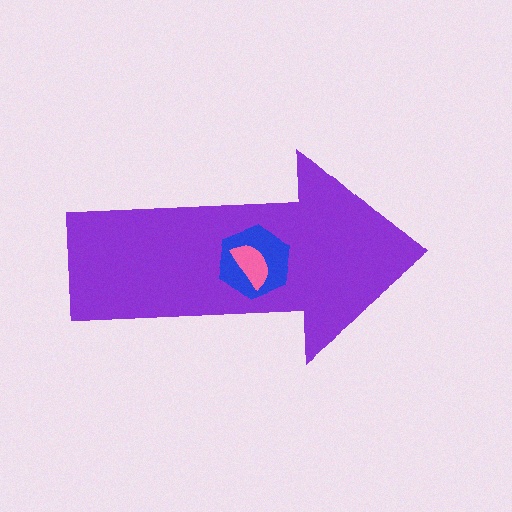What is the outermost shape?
The purple arrow.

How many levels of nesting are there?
3.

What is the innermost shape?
The pink semicircle.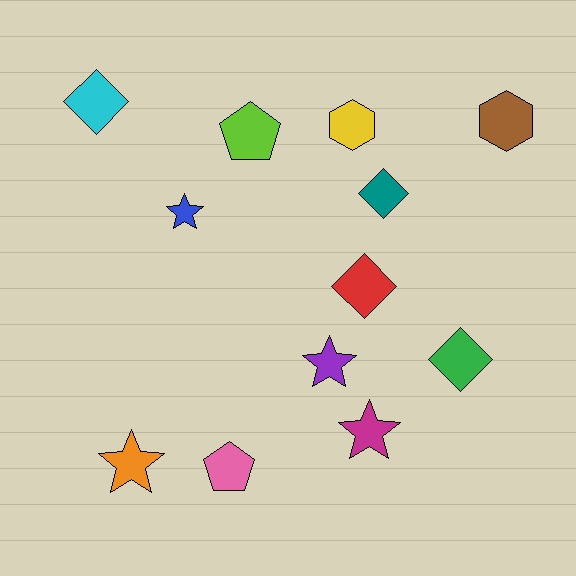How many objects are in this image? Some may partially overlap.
There are 12 objects.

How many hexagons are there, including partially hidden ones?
There are 2 hexagons.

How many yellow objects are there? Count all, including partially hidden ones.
There is 1 yellow object.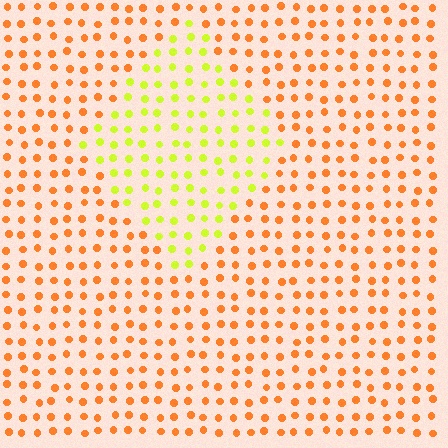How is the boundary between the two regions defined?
The boundary is defined purely by a slight shift in hue (about 50 degrees). Spacing, size, and orientation are identical on both sides.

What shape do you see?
I see a diamond.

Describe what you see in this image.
The image is filled with small orange elements in a uniform arrangement. A diamond-shaped region is visible where the elements are tinted to a slightly different hue, forming a subtle color boundary.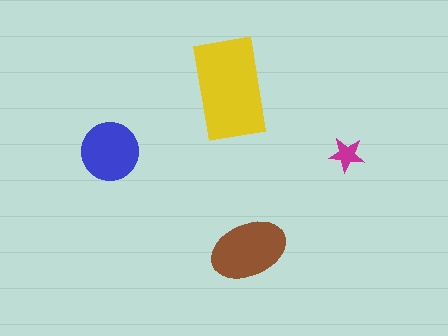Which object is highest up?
The yellow rectangle is topmost.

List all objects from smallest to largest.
The magenta star, the blue circle, the brown ellipse, the yellow rectangle.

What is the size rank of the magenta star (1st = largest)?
4th.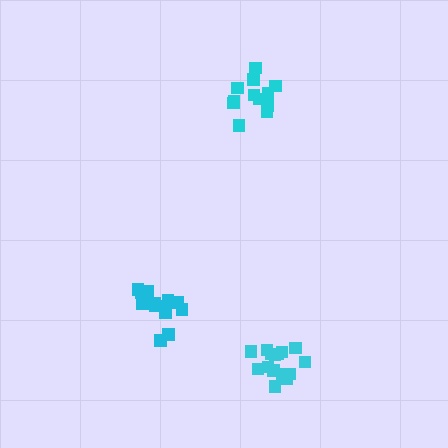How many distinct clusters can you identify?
There are 3 distinct clusters.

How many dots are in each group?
Group 1: 15 dots, Group 2: 13 dots, Group 3: 12 dots (40 total).